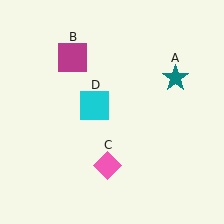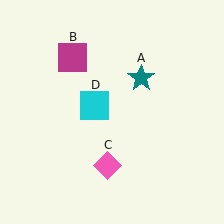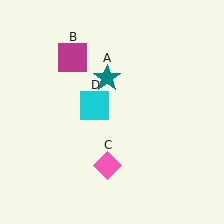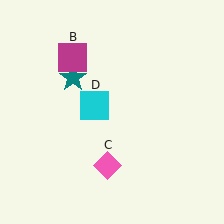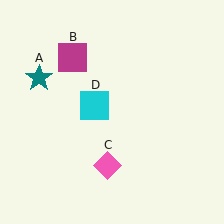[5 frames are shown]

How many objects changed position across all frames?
1 object changed position: teal star (object A).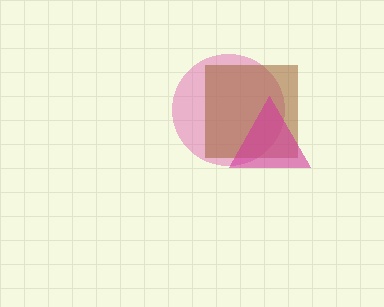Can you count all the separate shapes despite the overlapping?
Yes, there are 3 separate shapes.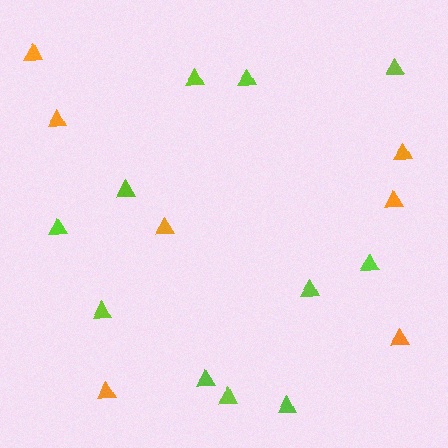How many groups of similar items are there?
There are 2 groups: one group of lime triangles (11) and one group of orange triangles (7).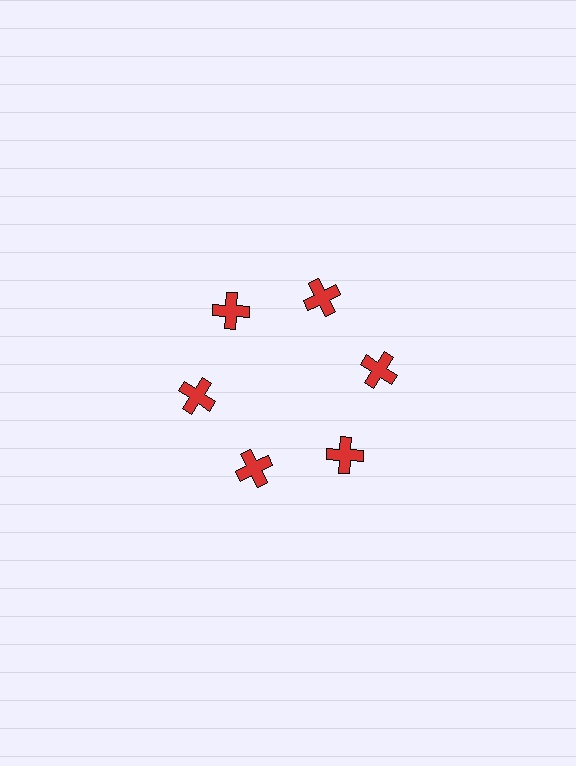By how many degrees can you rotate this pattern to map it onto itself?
The pattern maps onto itself every 60 degrees of rotation.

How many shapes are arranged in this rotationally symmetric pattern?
There are 6 shapes, arranged in 6 groups of 1.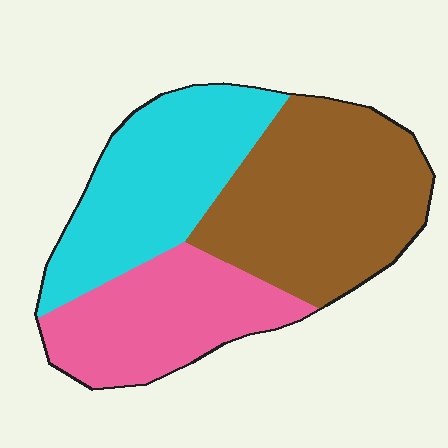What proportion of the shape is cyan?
Cyan covers roughly 30% of the shape.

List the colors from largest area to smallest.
From largest to smallest: brown, cyan, pink.